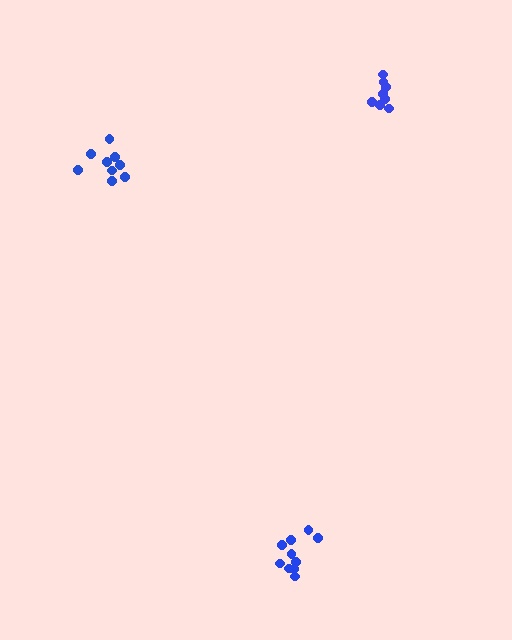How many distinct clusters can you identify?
There are 3 distinct clusters.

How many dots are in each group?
Group 1: 10 dots, Group 2: 9 dots, Group 3: 8 dots (27 total).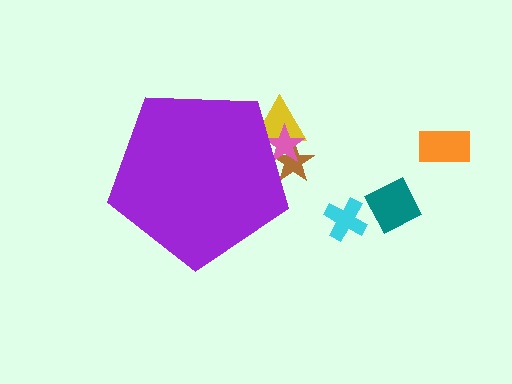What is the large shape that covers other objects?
A purple pentagon.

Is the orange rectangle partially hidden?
No, the orange rectangle is fully visible.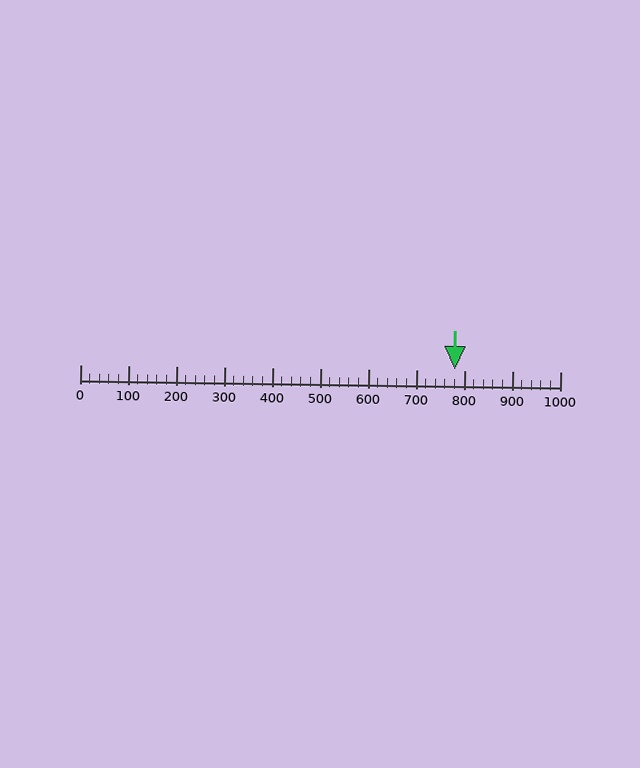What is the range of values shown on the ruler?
The ruler shows values from 0 to 1000.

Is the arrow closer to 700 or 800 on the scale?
The arrow is closer to 800.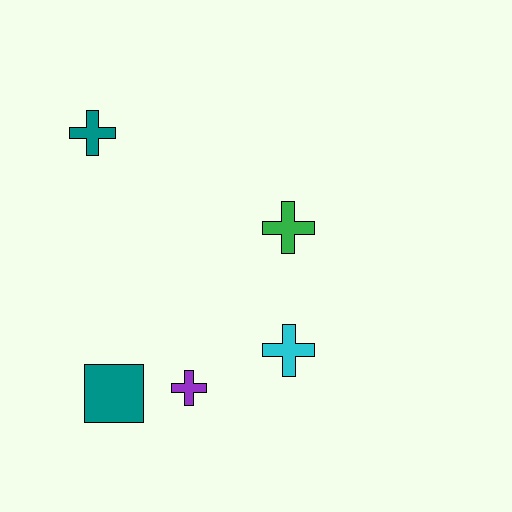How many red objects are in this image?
There are no red objects.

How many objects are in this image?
There are 5 objects.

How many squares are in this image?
There is 1 square.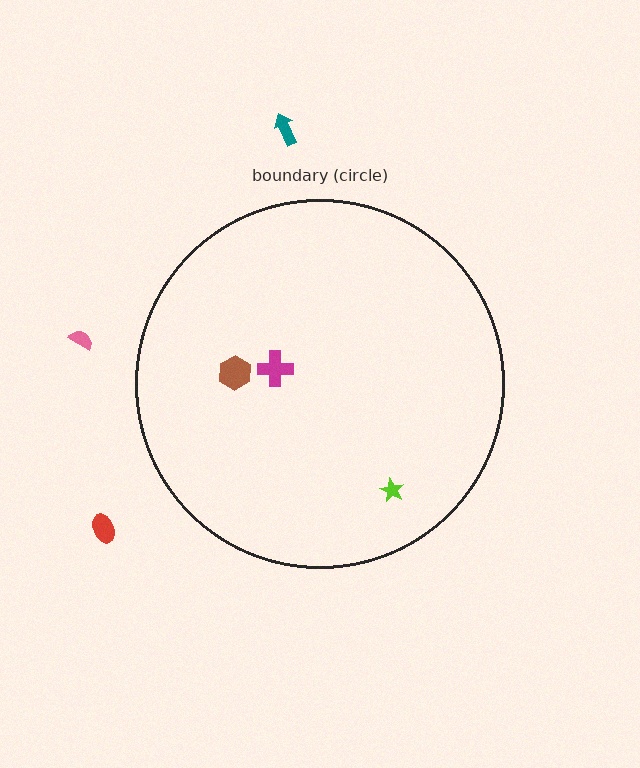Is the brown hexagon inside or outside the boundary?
Inside.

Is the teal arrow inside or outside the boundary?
Outside.